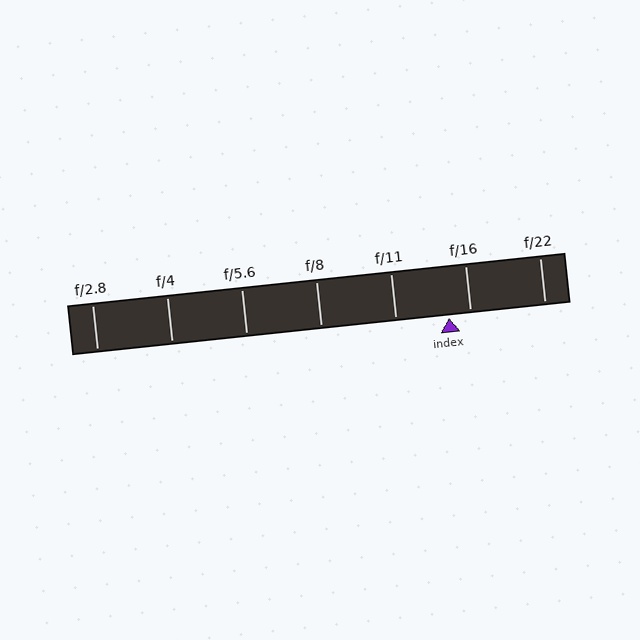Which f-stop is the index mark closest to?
The index mark is closest to f/16.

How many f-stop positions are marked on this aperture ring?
There are 7 f-stop positions marked.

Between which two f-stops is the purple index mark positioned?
The index mark is between f/11 and f/16.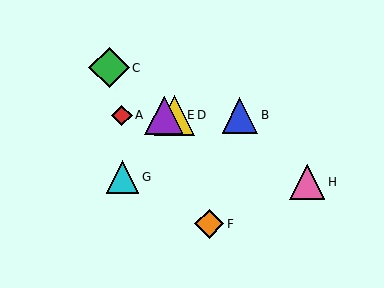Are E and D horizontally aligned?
Yes, both are at y≈115.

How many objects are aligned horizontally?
4 objects (A, B, D, E) are aligned horizontally.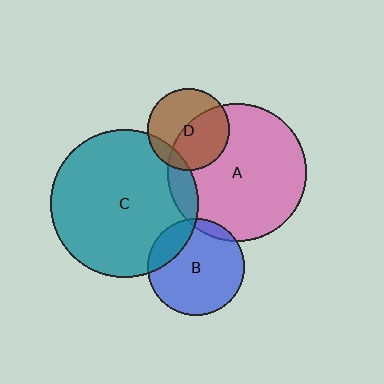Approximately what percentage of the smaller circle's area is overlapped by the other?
Approximately 10%.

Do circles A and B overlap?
Yes.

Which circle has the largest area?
Circle C (teal).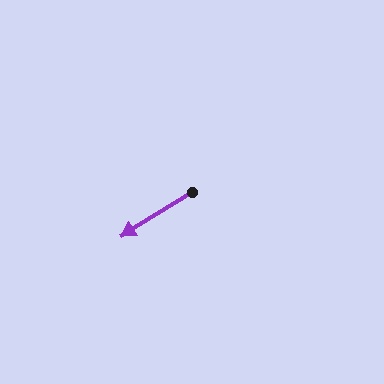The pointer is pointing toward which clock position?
Roughly 8 o'clock.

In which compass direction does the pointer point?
Southwest.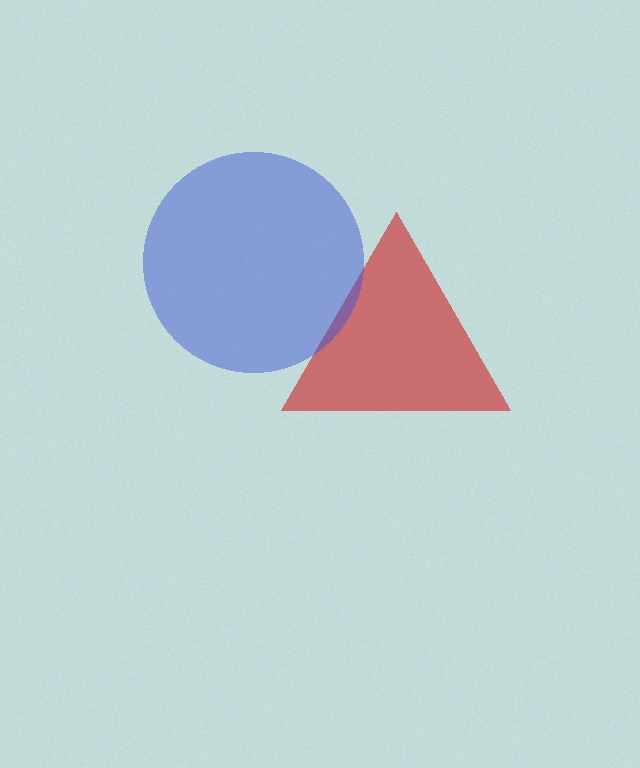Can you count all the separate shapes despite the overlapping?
Yes, there are 2 separate shapes.